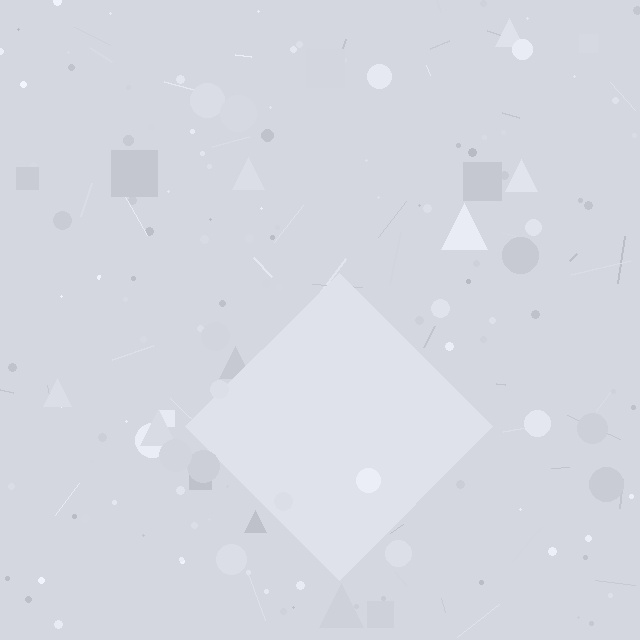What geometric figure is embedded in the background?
A diamond is embedded in the background.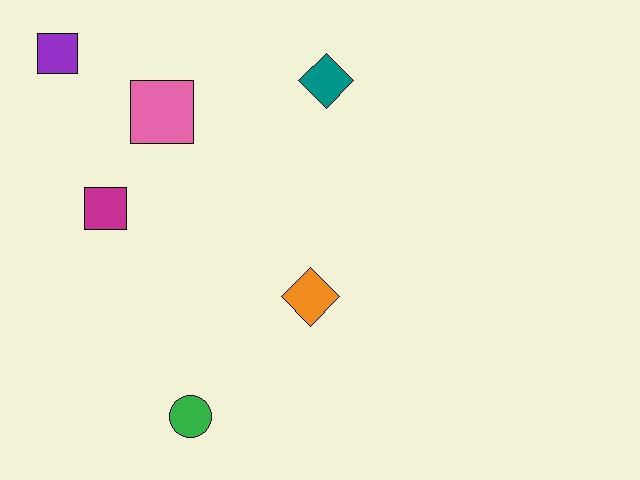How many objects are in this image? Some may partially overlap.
There are 6 objects.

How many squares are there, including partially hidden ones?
There are 3 squares.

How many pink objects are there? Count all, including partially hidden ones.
There is 1 pink object.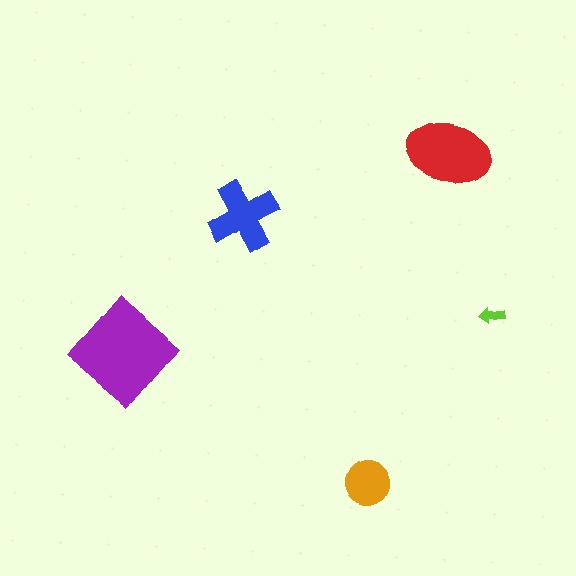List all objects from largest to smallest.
The purple diamond, the red ellipse, the blue cross, the orange circle, the lime arrow.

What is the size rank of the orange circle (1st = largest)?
4th.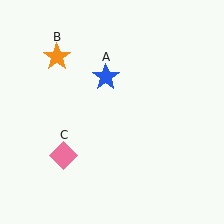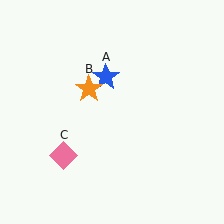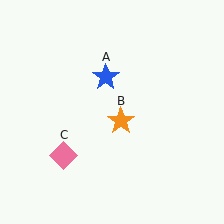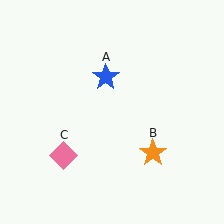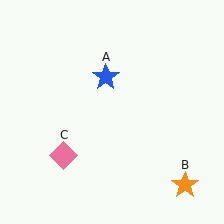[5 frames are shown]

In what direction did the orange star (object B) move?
The orange star (object B) moved down and to the right.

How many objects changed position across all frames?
1 object changed position: orange star (object B).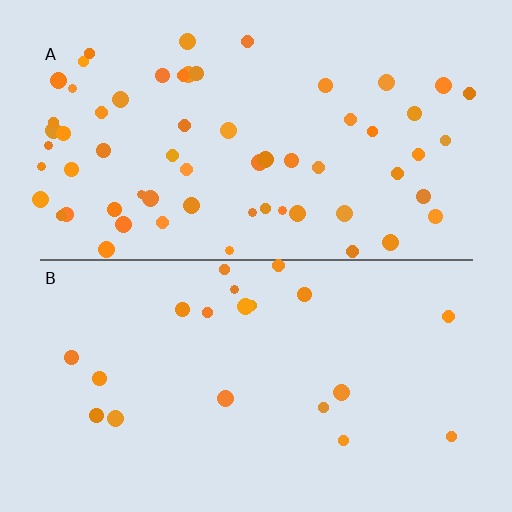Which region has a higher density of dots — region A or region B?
A (the top).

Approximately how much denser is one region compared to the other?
Approximately 3.1× — region A over region B.